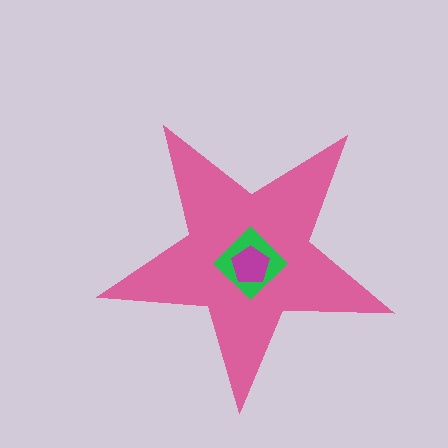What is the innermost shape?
The magenta pentagon.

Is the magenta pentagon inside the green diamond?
Yes.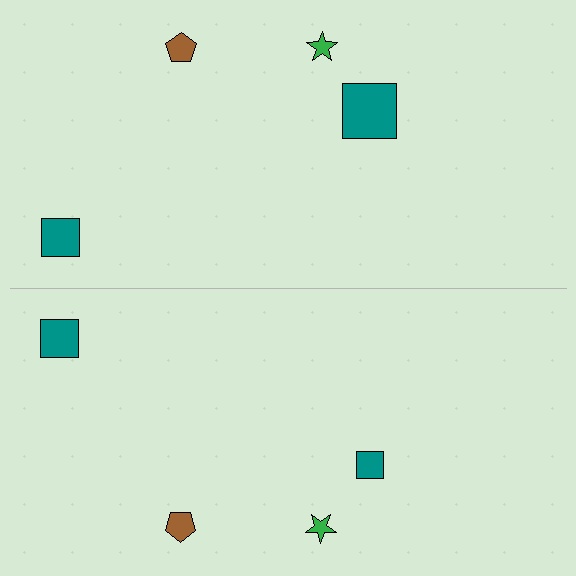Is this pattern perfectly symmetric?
No, the pattern is not perfectly symmetric. The teal square on the bottom side has a different size than its mirror counterpart.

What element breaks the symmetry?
The teal square on the bottom side has a different size than its mirror counterpart.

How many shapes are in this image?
There are 8 shapes in this image.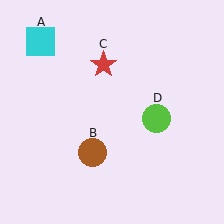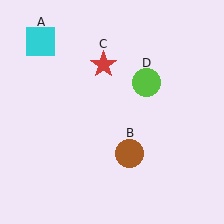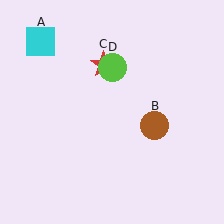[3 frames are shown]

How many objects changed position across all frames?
2 objects changed position: brown circle (object B), lime circle (object D).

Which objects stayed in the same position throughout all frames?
Cyan square (object A) and red star (object C) remained stationary.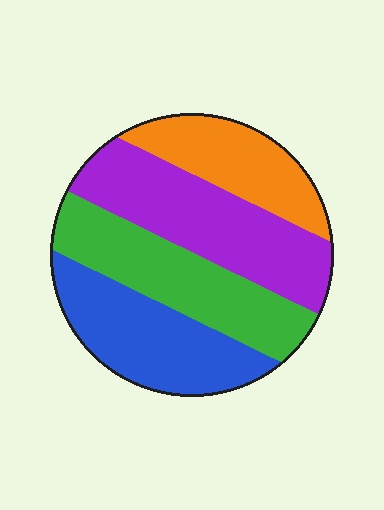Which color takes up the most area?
Purple, at roughly 30%.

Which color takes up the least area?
Orange, at roughly 20%.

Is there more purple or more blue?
Purple.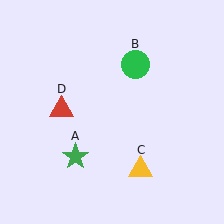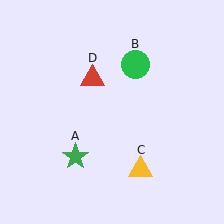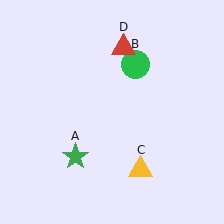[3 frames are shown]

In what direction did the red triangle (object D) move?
The red triangle (object D) moved up and to the right.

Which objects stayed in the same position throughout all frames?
Green star (object A) and green circle (object B) and yellow triangle (object C) remained stationary.